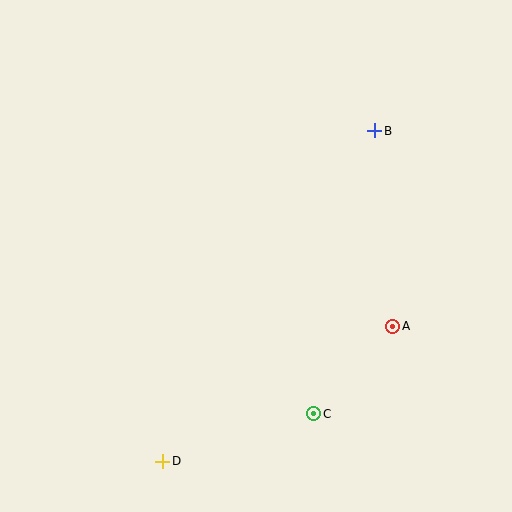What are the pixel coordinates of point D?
Point D is at (163, 461).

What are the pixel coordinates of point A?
Point A is at (393, 326).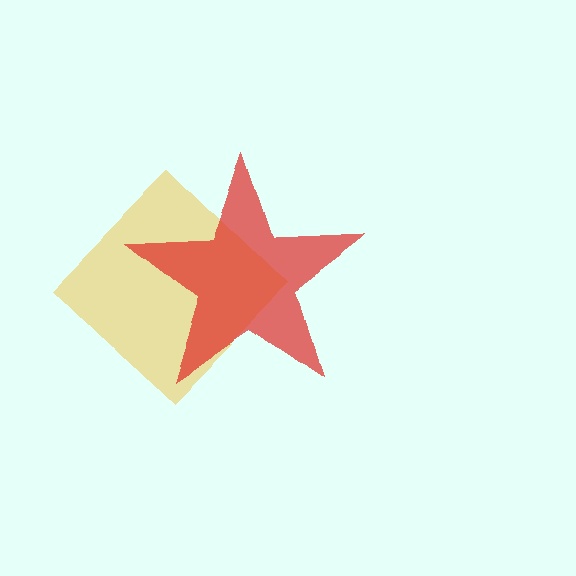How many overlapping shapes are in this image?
There are 2 overlapping shapes in the image.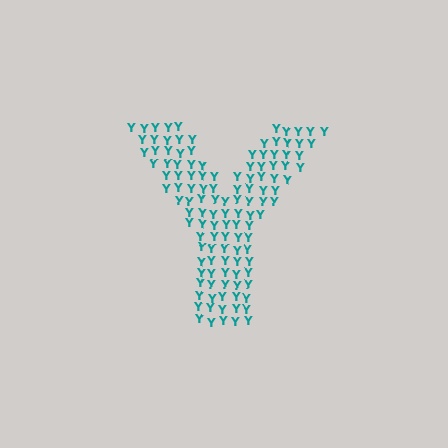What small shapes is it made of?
It is made of small letter Y's.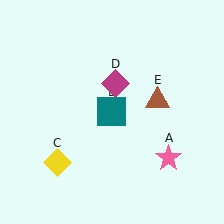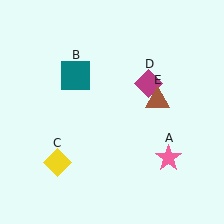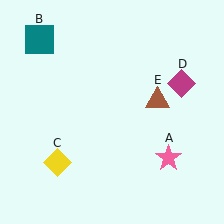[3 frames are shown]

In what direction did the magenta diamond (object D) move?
The magenta diamond (object D) moved right.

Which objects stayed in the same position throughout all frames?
Pink star (object A) and yellow diamond (object C) and brown triangle (object E) remained stationary.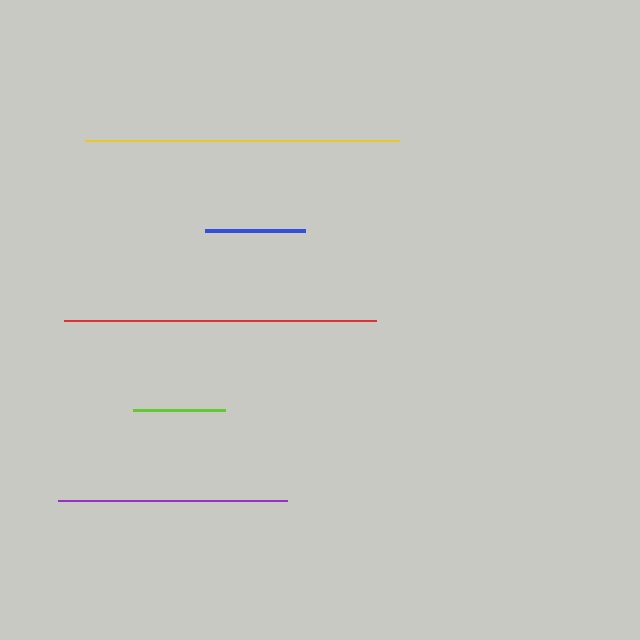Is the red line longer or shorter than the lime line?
The red line is longer than the lime line.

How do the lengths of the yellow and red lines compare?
The yellow and red lines are approximately the same length.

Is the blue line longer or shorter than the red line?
The red line is longer than the blue line.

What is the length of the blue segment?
The blue segment is approximately 100 pixels long.